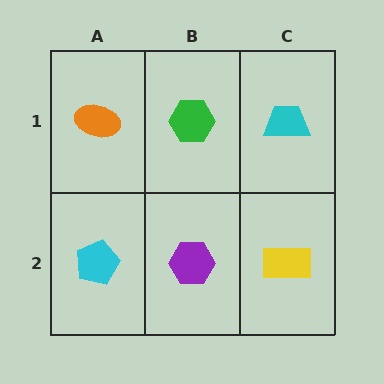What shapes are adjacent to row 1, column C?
A yellow rectangle (row 2, column C), a green hexagon (row 1, column B).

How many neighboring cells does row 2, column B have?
3.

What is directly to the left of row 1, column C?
A green hexagon.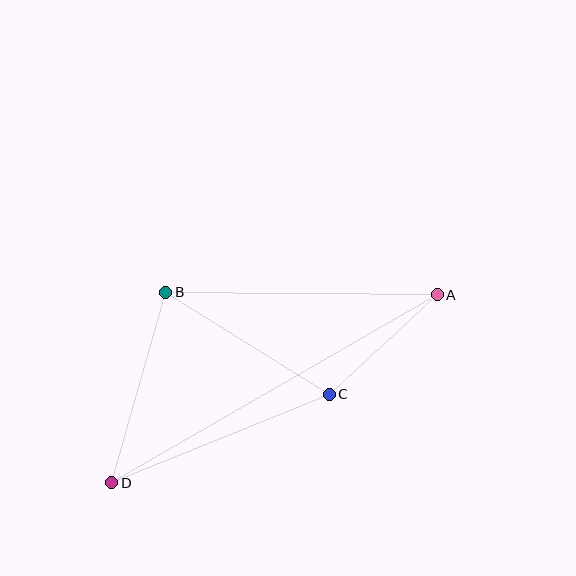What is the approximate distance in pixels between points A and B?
The distance between A and B is approximately 271 pixels.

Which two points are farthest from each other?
Points A and D are farthest from each other.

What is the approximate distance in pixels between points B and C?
The distance between B and C is approximately 193 pixels.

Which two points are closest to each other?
Points A and C are closest to each other.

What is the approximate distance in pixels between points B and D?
The distance between B and D is approximately 198 pixels.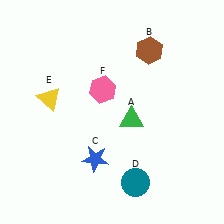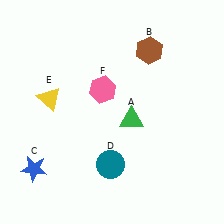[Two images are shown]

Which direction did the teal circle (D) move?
The teal circle (D) moved left.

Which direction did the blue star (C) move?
The blue star (C) moved left.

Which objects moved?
The objects that moved are: the blue star (C), the teal circle (D).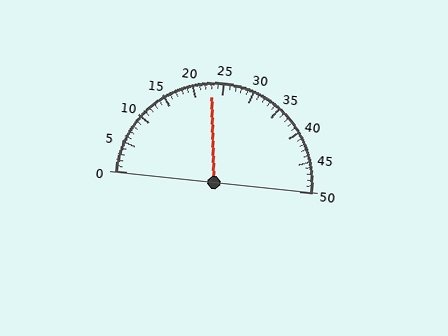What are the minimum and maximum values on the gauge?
The gauge ranges from 0 to 50.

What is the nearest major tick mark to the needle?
The nearest major tick mark is 25.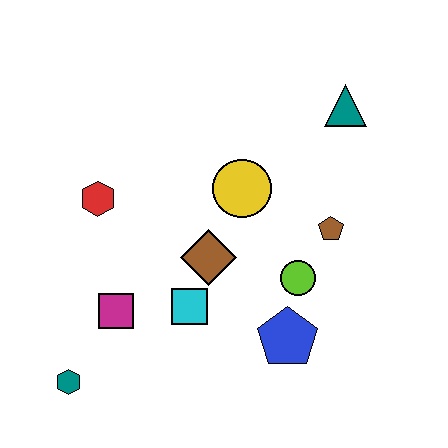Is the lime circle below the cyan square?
No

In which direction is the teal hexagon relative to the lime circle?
The teal hexagon is to the left of the lime circle.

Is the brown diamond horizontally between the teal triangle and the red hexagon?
Yes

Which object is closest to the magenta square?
The cyan square is closest to the magenta square.